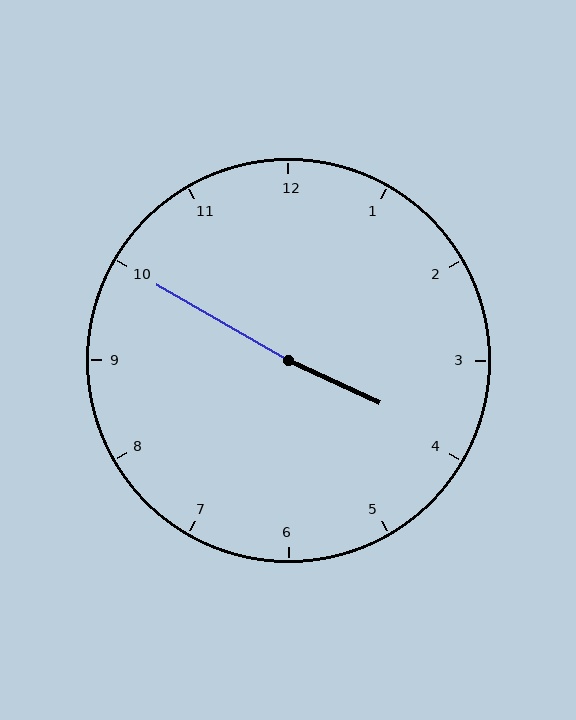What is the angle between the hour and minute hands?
Approximately 175 degrees.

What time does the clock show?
3:50.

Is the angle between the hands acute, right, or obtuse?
It is obtuse.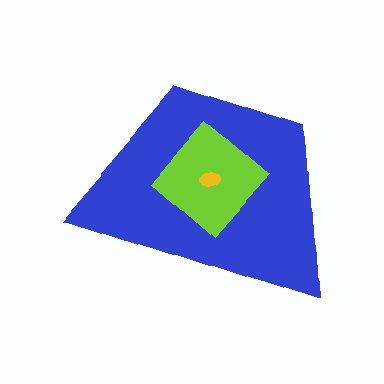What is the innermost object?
The yellow ellipse.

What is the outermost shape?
The blue trapezoid.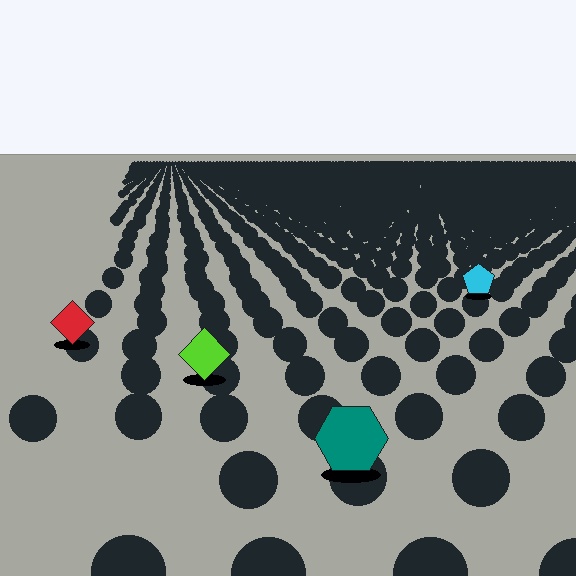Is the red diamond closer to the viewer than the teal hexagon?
No. The teal hexagon is closer — you can tell from the texture gradient: the ground texture is coarser near it.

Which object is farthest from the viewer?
The cyan pentagon is farthest from the viewer. It appears smaller and the ground texture around it is denser.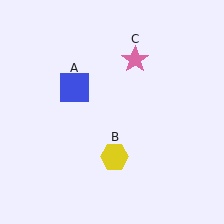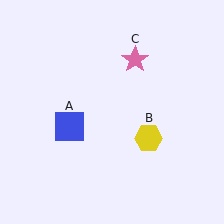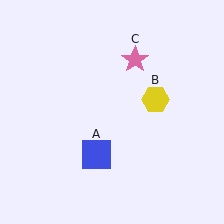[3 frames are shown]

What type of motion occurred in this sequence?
The blue square (object A), yellow hexagon (object B) rotated counterclockwise around the center of the scene.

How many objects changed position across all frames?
2 objects changed position: blue square (object A), yellow hexagon (object B).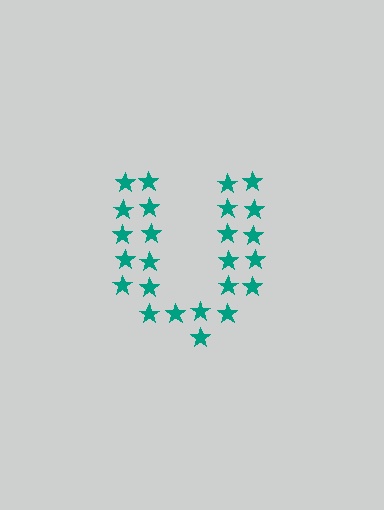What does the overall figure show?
The overall figure shows the letter U.